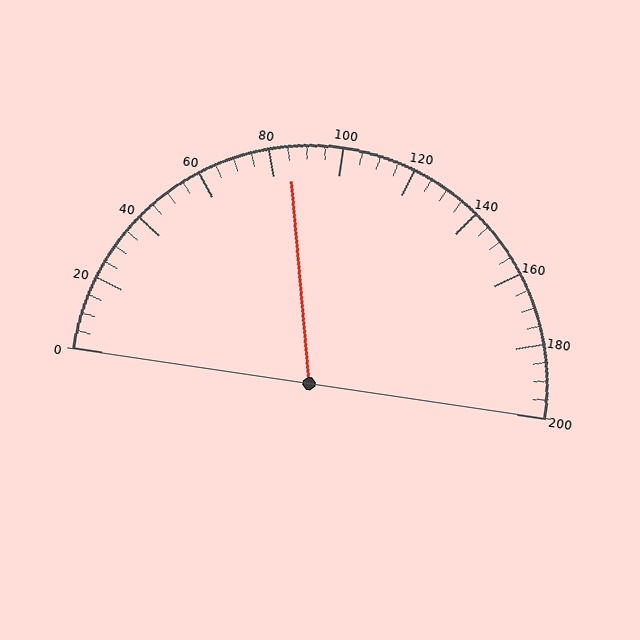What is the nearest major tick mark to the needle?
The nearest major tick mark is 80.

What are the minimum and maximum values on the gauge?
The gauge ranges from 0 to 200.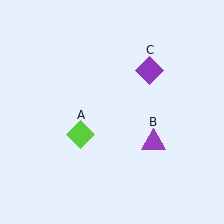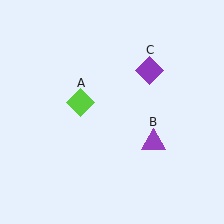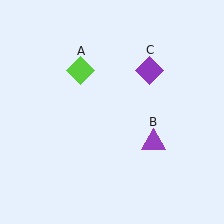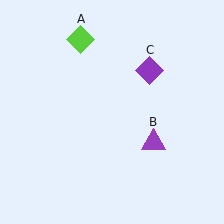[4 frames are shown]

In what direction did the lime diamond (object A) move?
The lime diamond (object A) moved up.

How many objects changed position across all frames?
1 object changed position: lime diamond (object A).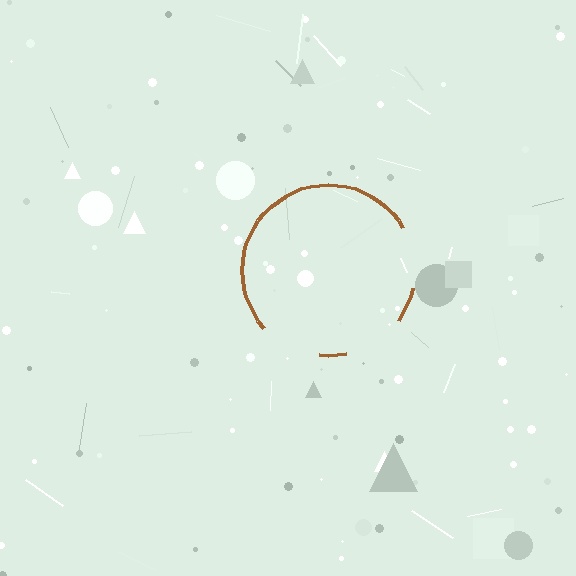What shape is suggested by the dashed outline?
The dashed outline suggests a circle.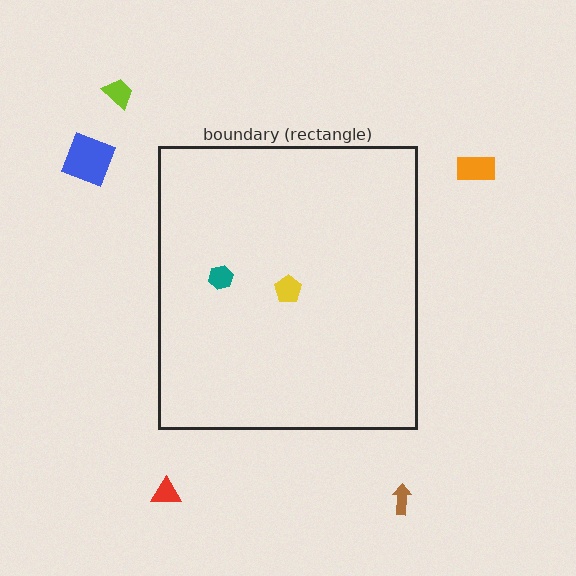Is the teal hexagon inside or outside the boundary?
Inside.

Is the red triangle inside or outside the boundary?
Outside.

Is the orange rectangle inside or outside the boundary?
Outside.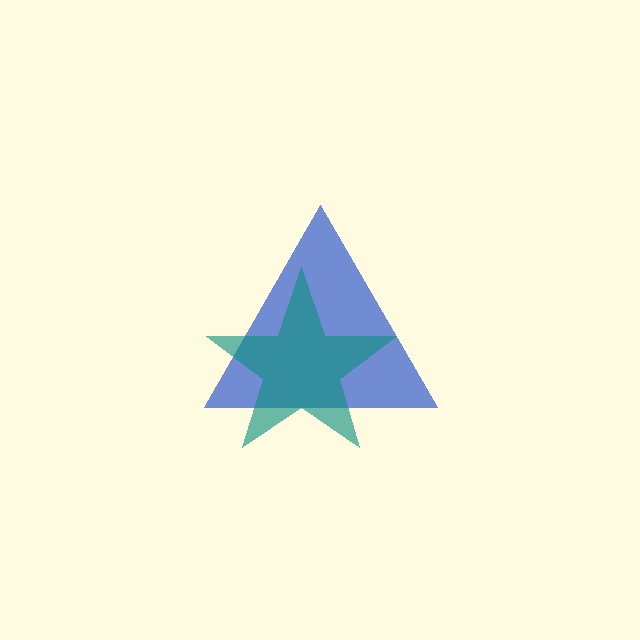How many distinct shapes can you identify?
There are 2 distinct shapes: a blue triangle, a teal star.